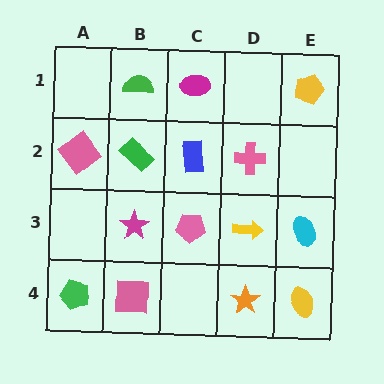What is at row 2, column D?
A pink cross.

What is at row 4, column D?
An orange star.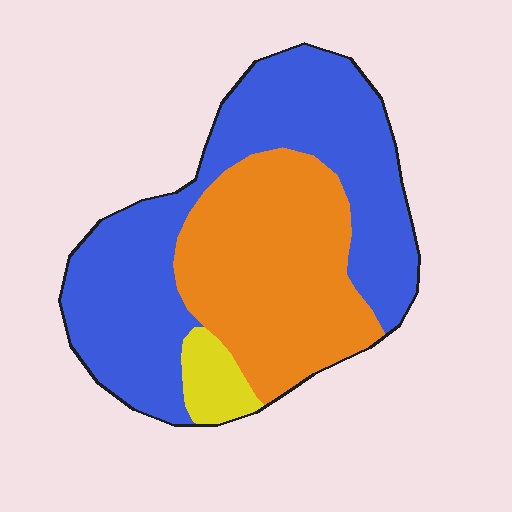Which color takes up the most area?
Blue, at roughly 55%.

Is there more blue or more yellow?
Blue.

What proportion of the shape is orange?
Orange takes up about two fifths (2/5) of the shape.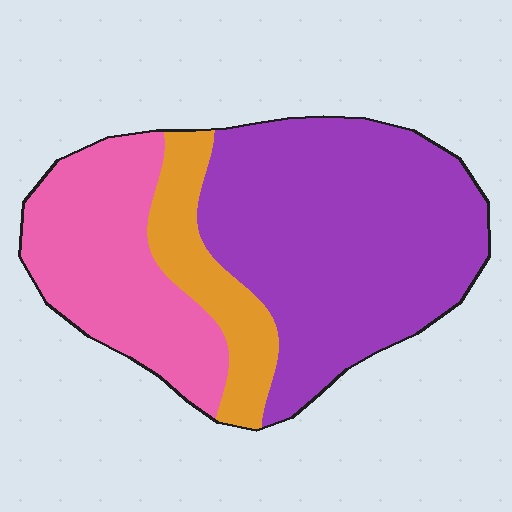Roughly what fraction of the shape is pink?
Pink takes up about one third (1/3) of the shape.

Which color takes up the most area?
Purple, at roughly 55%.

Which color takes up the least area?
Orange, at roughly 15%.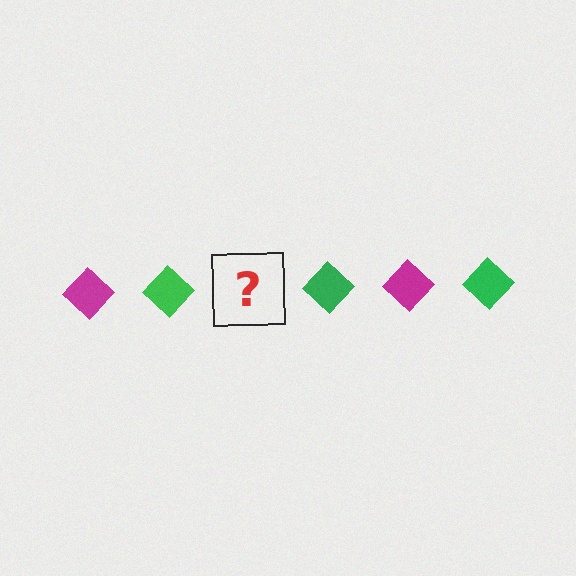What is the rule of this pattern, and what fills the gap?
The rule is that the pattern cycles through magenta, green diamonds. The gap should be filled with a magenta diamond.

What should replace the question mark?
The question mark should be replaced with a magenta diamond.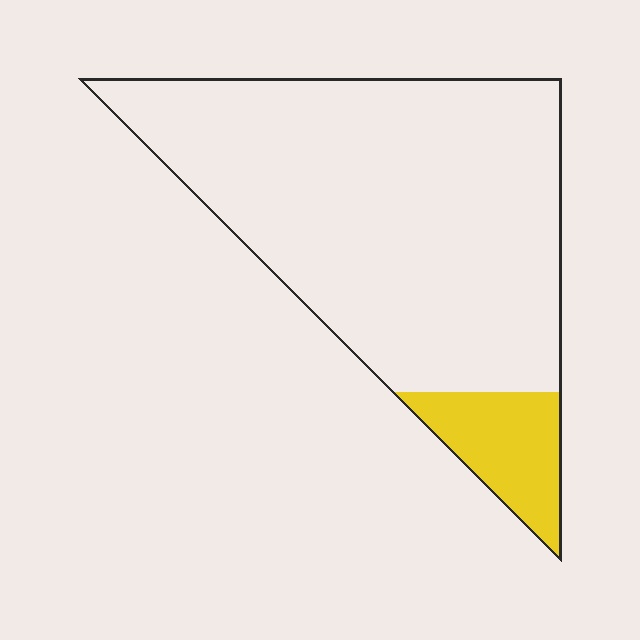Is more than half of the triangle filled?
No.